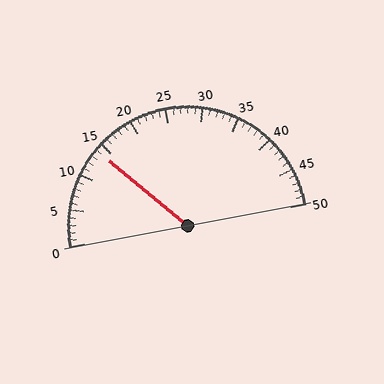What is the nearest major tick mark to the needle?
The nearest major tick mark is 15.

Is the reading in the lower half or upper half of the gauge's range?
The reading is in the lower half of the range (0 to 50).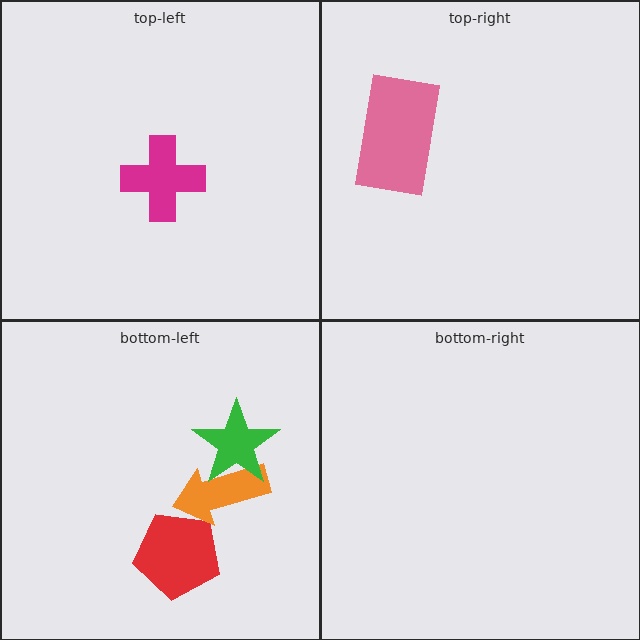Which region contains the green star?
The bottom-left region.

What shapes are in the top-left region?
The magenta cross.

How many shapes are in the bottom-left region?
3.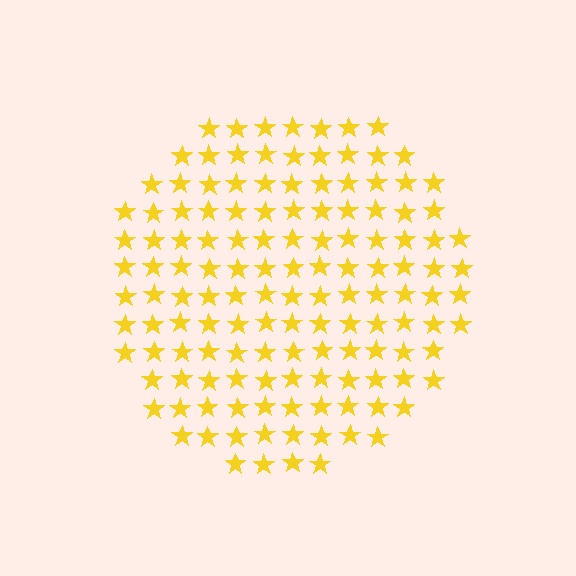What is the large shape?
The large shape is a circle.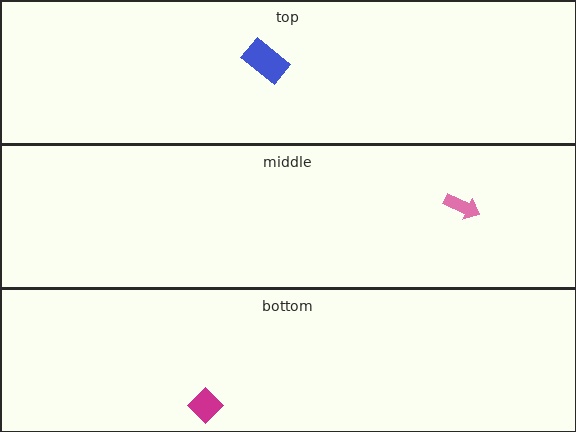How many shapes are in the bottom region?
1.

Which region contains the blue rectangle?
The top region.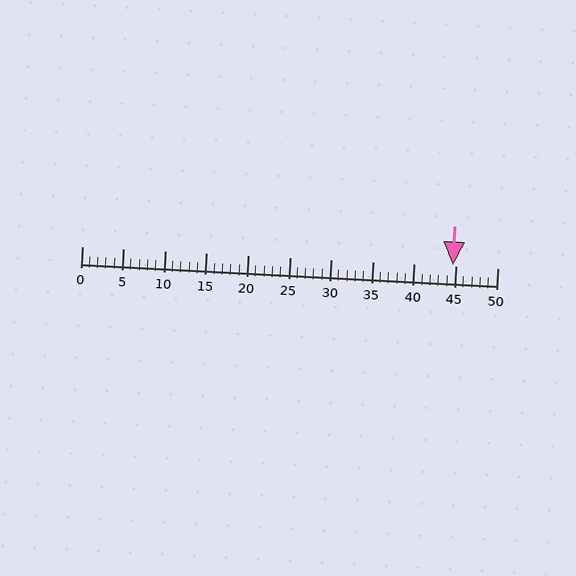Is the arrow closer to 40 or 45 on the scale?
The arrow is closer to 45.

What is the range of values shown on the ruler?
The ruler shows values from 0 to 50.